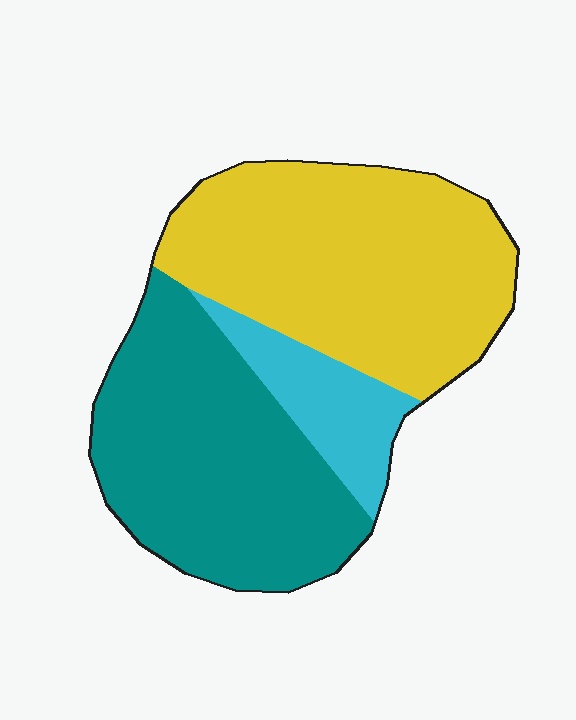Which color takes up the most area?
Yellow, at roughly 45%.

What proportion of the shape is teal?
Teal covers about 40% of the shape.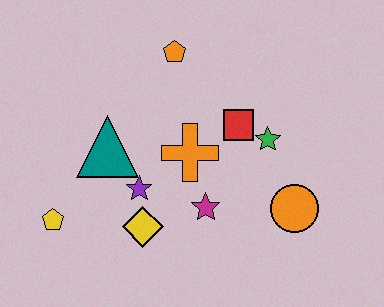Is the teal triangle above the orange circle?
Yes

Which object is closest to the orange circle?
The green star is closest to the orange circle.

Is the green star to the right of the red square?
Yes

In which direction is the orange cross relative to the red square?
The orange cross is to the left of the red square.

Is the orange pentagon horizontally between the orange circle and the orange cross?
No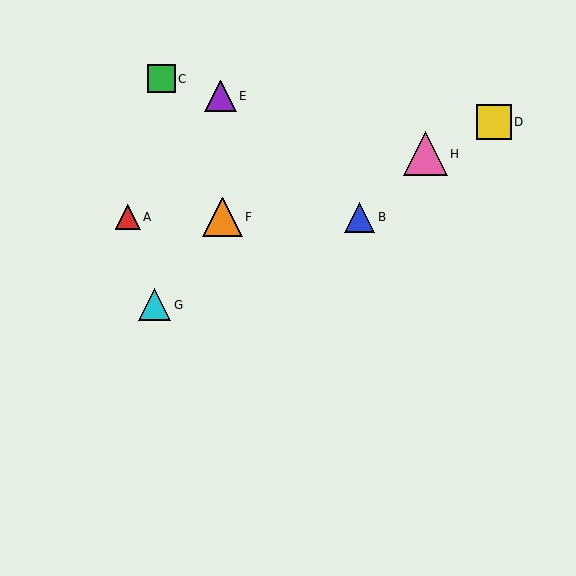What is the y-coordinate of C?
Object C is at y≈79.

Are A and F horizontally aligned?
Yes, both are at y≈217.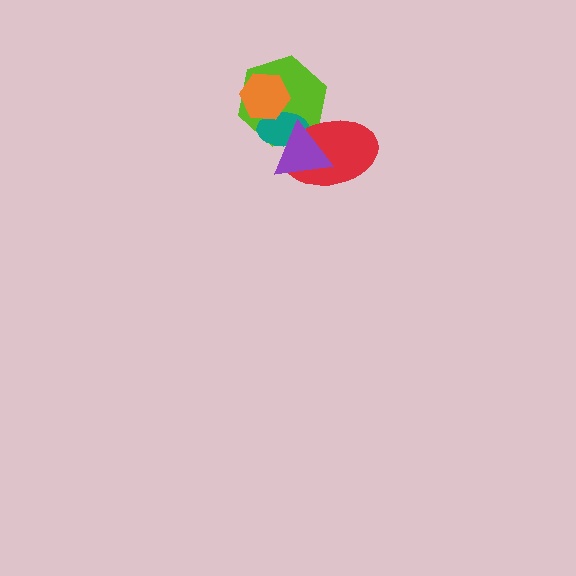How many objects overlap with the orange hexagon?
2 objects overlap with the orange hexagon.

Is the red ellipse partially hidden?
Yes, it is partially covered by another shape.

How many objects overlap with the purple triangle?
3 objects overlap with the purple triangle.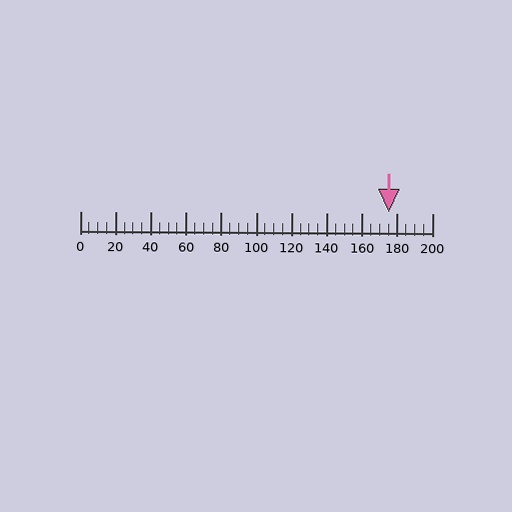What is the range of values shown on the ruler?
The ruler shows values from 0 to 200.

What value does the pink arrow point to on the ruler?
The pink arrow points to approximately 175.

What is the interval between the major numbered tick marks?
The major tick marks are spaced 20 units apart.